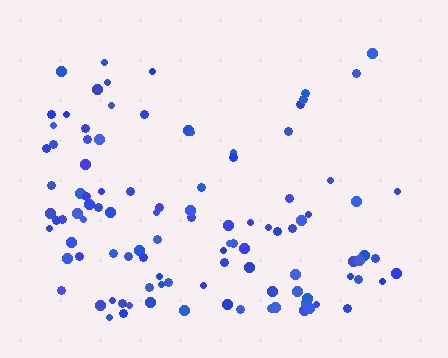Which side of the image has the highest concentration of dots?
The bottom.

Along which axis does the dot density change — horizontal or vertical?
Vertical.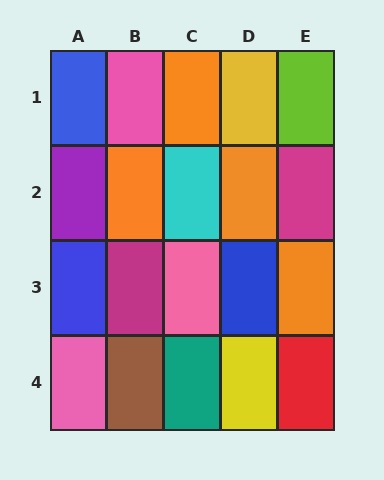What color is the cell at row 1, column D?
Yellow.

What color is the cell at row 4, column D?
Yellow.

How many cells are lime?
1 cell is lime.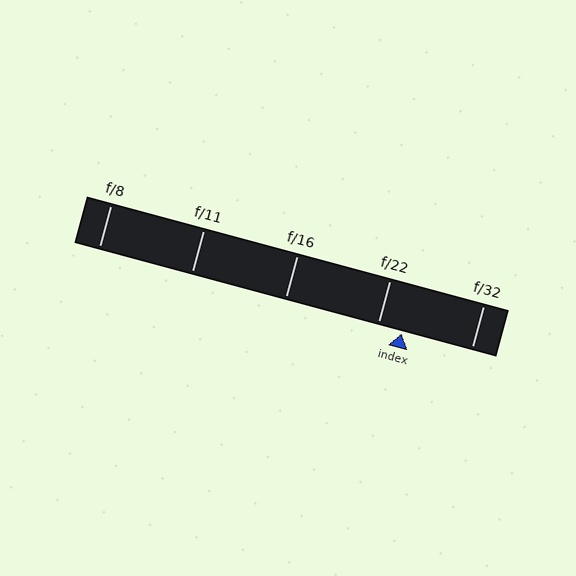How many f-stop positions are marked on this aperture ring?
There are 5 f-stop positions marked.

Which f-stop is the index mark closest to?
The index mark is closest to f/22.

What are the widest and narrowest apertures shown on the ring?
The widest aperture shown is f/8 and the narrowest is f/32.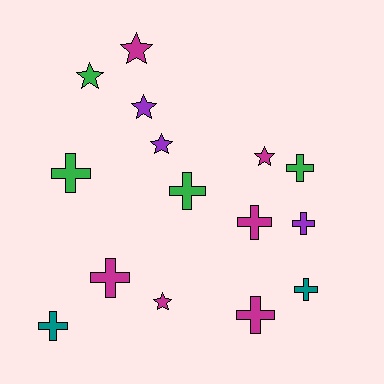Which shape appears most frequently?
Cross, with 9 objects.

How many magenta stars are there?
There are 3 magenta stars.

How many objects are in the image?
There are 15 objects.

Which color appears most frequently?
Magenta, with 6 objects.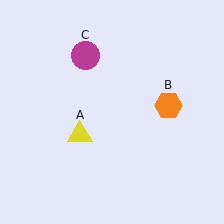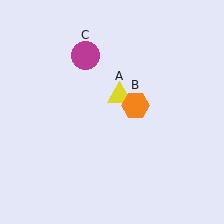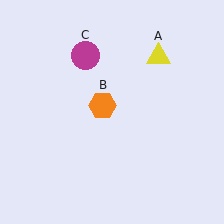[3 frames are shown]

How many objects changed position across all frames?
2 objects changed position: yellow triangle (object A), orange hexagon (object B).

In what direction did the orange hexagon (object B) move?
The orange hexagon (object B) moved left.